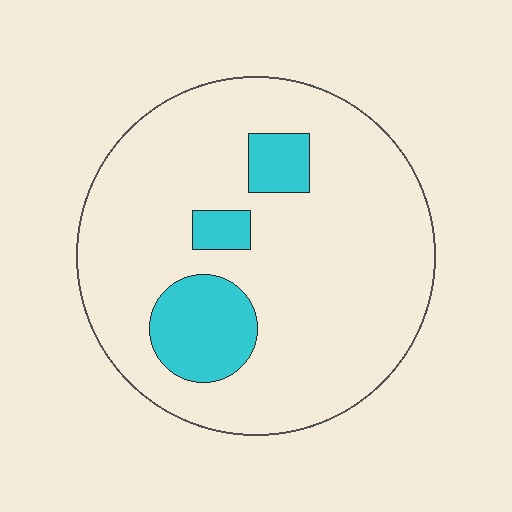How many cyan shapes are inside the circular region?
3.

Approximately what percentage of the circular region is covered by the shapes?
Approximately 15%.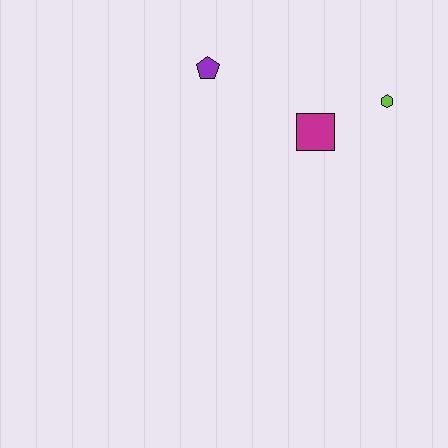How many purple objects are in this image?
There is 1 purple object.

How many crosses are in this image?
There are no crosses.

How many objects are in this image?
There are 3 objects.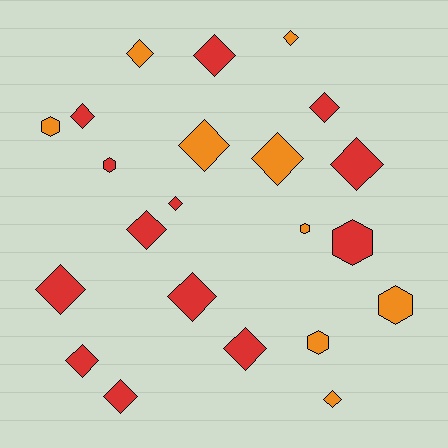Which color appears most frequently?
Red, with 13 objects.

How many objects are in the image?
There are 22 objects.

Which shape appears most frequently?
Diamond, with 16 objects.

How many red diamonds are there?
There are 11 red diamonds.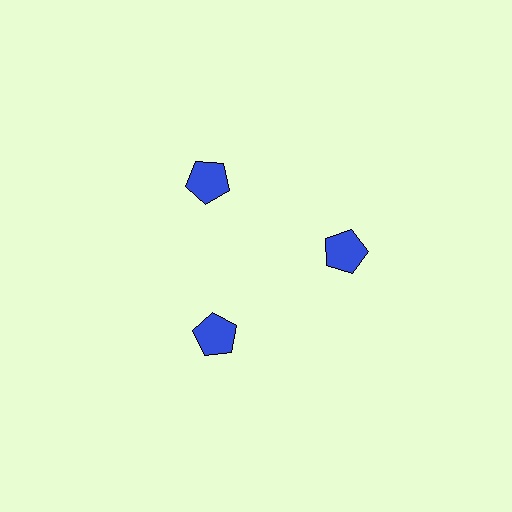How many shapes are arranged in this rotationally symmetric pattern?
There are 3 shapes, arranged in 3 groups of 1.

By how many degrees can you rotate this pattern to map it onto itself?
The pattern maps onto itself every 120 degrees of rotation.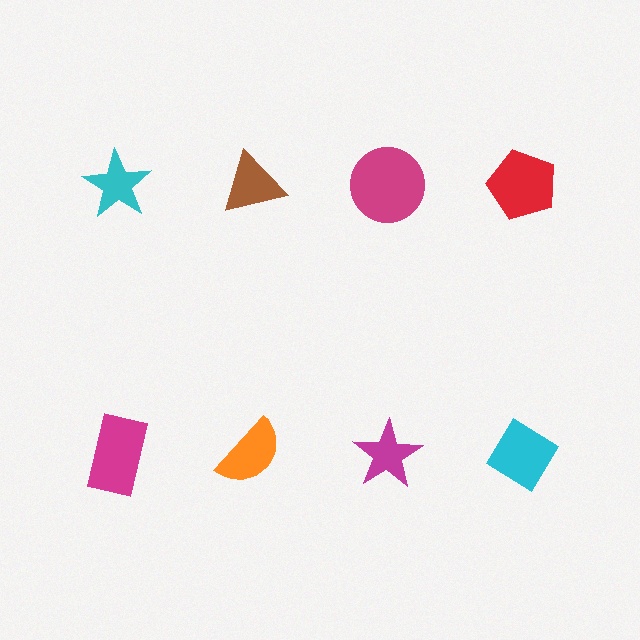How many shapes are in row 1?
4 shapes.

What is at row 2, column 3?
A magenta star.